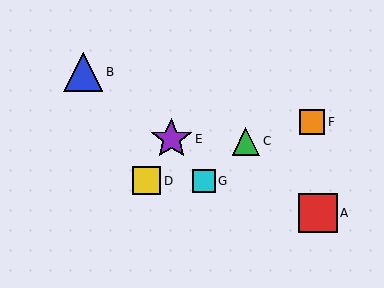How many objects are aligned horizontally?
2 objects (D, G) are aligned horizontally.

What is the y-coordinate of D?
Object D is at y≈181.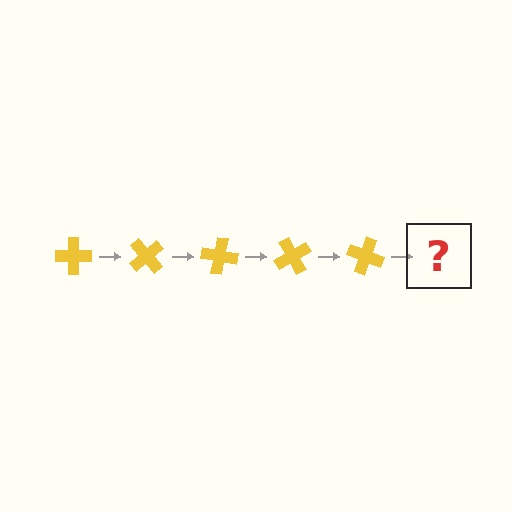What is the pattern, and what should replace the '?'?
The pattern is that the cross rotates 50 degrees each step. The '?' should be a yellow cross rotated 250 degrees.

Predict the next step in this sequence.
The next step is a yellow cross rotated 250 degrees.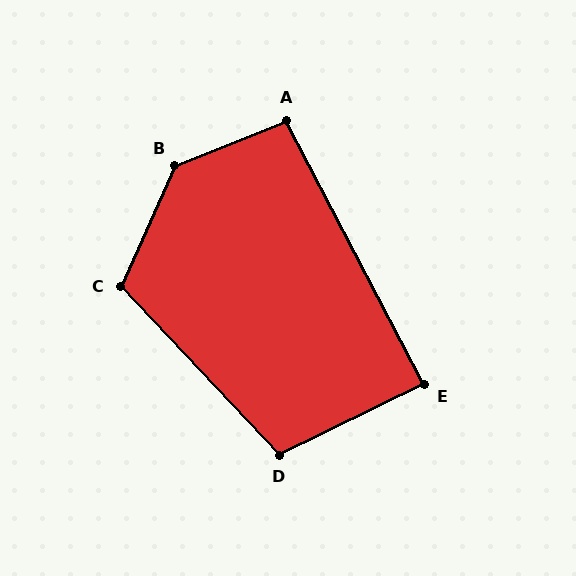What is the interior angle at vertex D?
Approximately 107 degrees (obtuse).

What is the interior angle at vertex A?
Approximately 96 degrees (obtuse).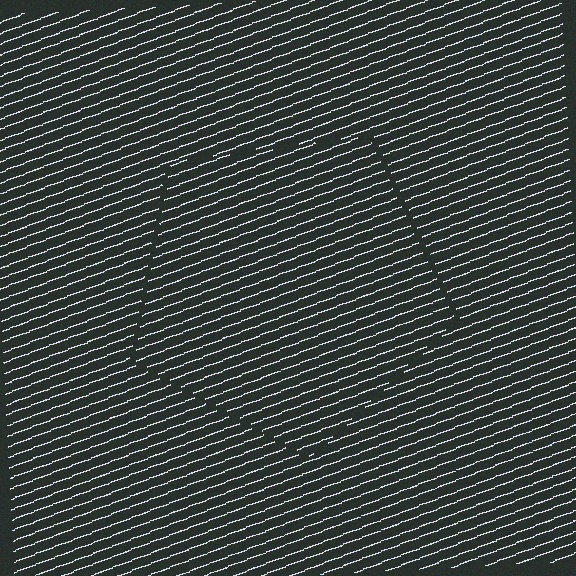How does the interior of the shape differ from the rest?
The interior of the shape contains the same grating, shifted by half a period — the contour is defined by the phase discontinuity where line-ends from the inner and outer gratings abut.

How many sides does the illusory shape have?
5 sides — the line-ends trace a pentagon.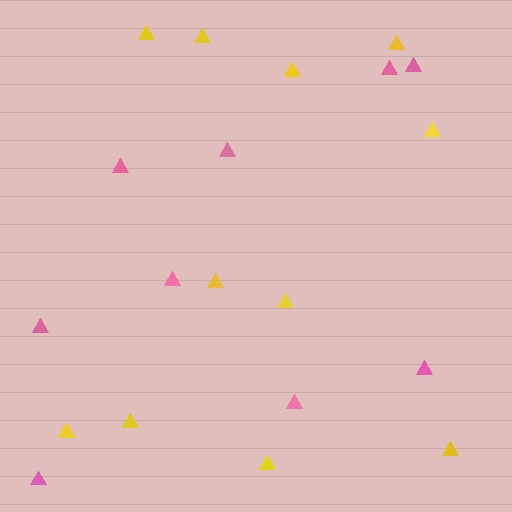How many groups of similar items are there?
There are 2 groups: one group of yellow triangles (11) and one group of pink triangles (9).